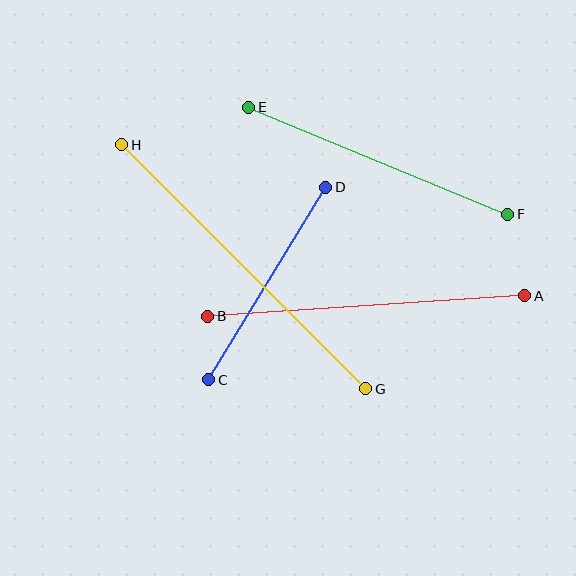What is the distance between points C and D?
The distance is approximately 225 pixels.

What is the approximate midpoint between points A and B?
The midpoint is at approximately (366, 306) pixels.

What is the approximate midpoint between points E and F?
The midpoint is at approximately (378, 161) pixels.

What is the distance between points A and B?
The distance is approximately 318 pixels.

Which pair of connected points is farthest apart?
Points G and H are farthest apart.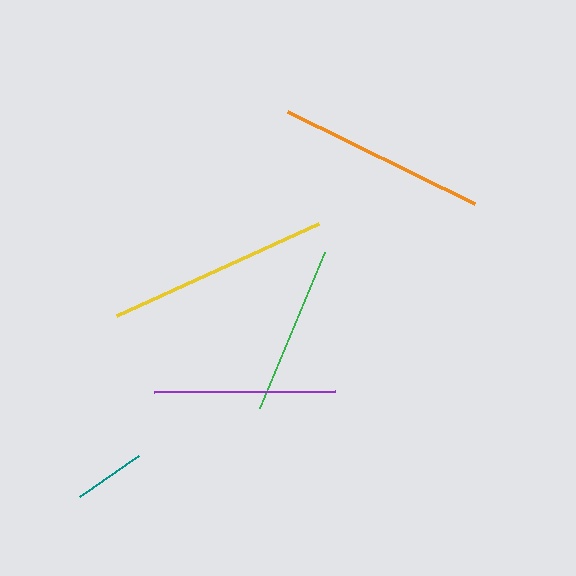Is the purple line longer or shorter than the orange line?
The orange line is longer than the purple line.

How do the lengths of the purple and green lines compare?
The purple and green lines are approximately the same length.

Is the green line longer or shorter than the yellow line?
The yellow line is longer than the green line.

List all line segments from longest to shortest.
From longest to shortest: yellow, orange, purple, green, teal.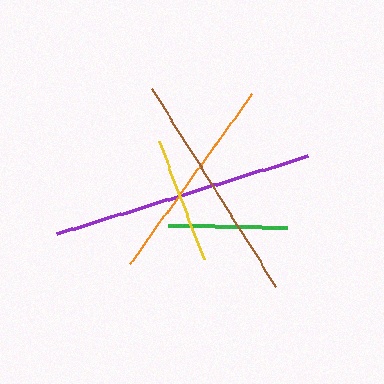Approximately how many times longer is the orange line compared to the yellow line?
The orange line is approximately 1.6 times the length of the yellow line.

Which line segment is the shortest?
The green line is the shortest at approximately 120 pixels.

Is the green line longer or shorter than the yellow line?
The yellow line is longer than the green line.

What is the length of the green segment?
The green segment is approximately 120 pixels long.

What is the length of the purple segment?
The purple segment is approximately 262 pixels long.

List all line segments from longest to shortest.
From longest to shortest: purple, brown, orange, yellow, green.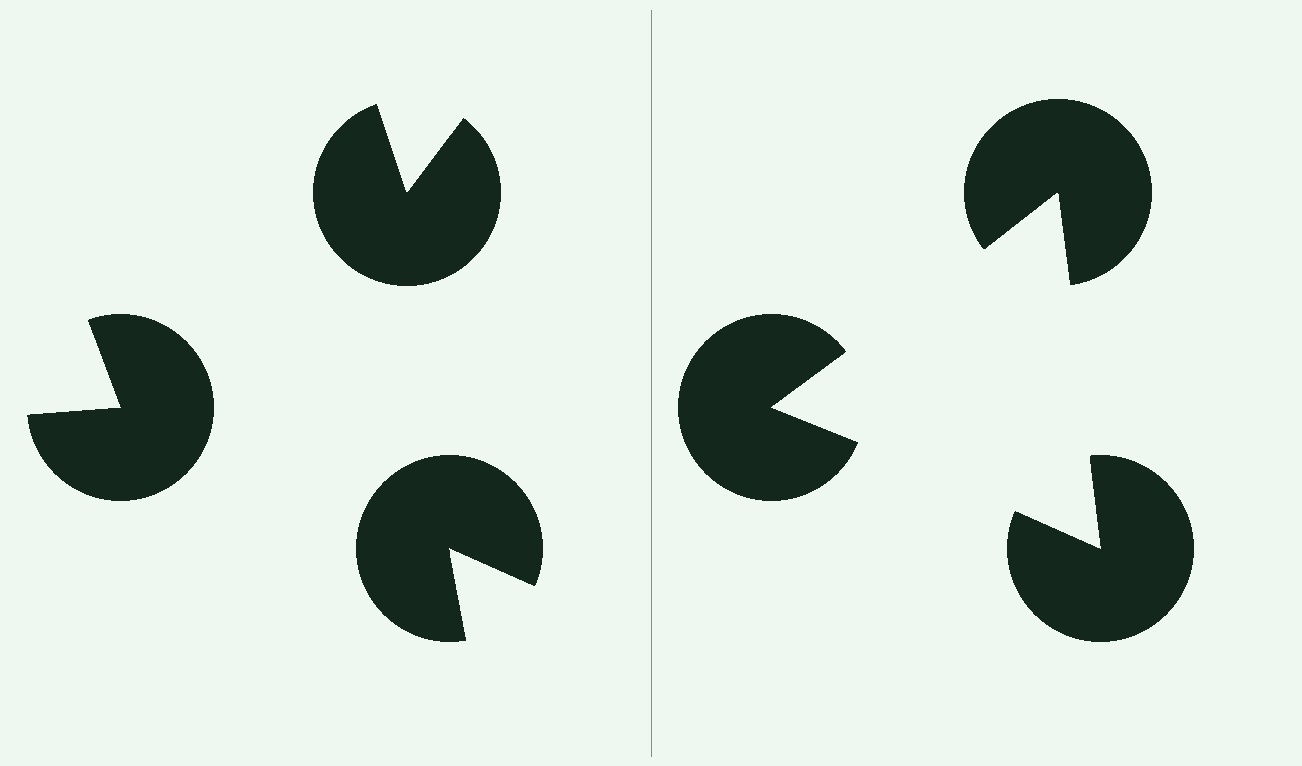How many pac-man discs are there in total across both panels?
6 — 3 on each side.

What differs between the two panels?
The pac-man discs are positioned identically on both sides; only the wedge orientations differ. On the right they align to a triangle; on the left they are misaligned.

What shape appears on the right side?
An illusory triangle.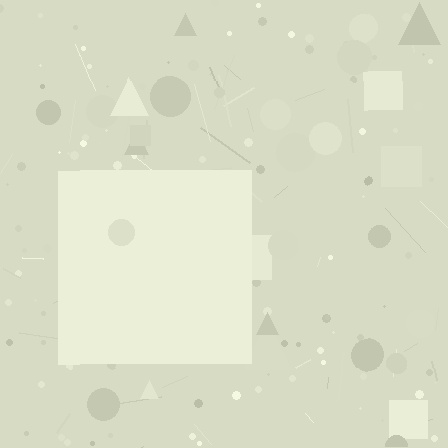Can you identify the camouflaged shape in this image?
The camouflaged shape is a square.